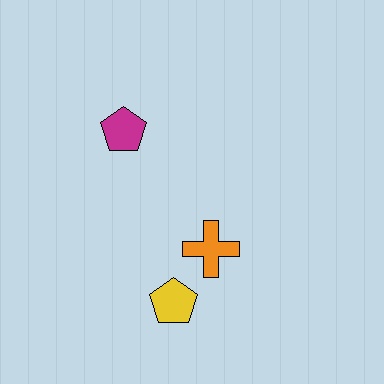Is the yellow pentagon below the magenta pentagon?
Yes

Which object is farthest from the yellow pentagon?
The magenta pentagon is farthest from the yellow pentagon.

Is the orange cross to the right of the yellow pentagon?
Yes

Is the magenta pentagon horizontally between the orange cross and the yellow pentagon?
No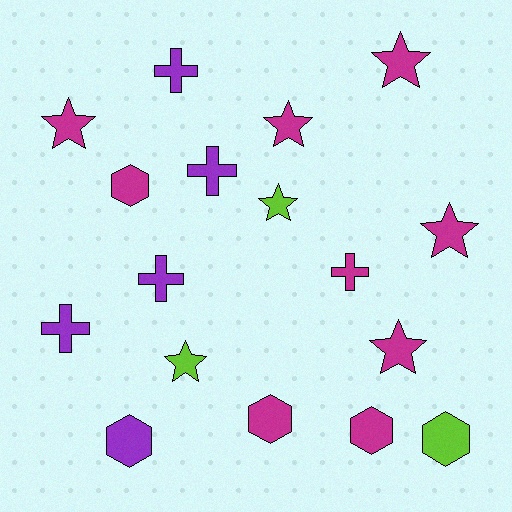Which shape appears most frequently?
Star, with 7 objects.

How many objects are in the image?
There are 17 objects.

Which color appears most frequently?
Magenta, with 9 objects.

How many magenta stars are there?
There are 5 magenta stars.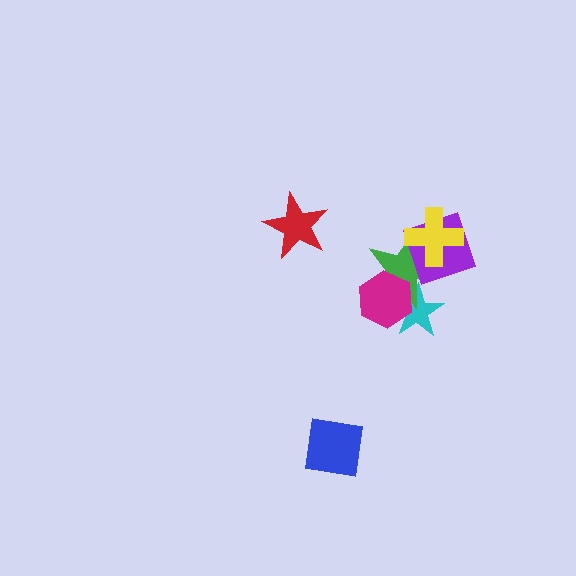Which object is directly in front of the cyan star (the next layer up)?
The green star is directly in front of the cyan star.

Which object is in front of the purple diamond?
The yellow cross is in front of the purple diamond.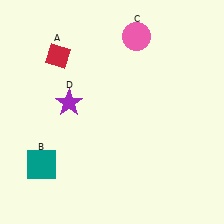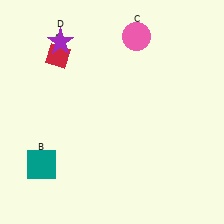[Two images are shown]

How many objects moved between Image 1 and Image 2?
1 object moved between the two images.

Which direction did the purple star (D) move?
The purple star (D) moved up.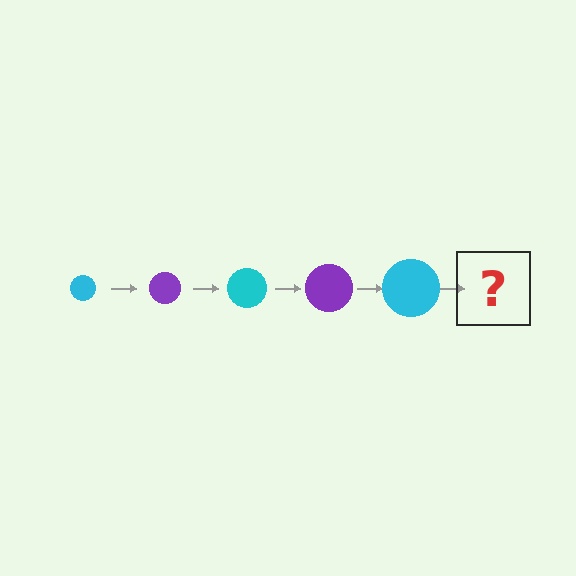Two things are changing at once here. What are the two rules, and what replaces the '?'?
The two rules are that the circle grows larger each step and the color cycles through cyan and purple. The '?' should be a purple circle, larger than the previous one.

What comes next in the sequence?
The next element should be a purple circle, larger than the previous one.